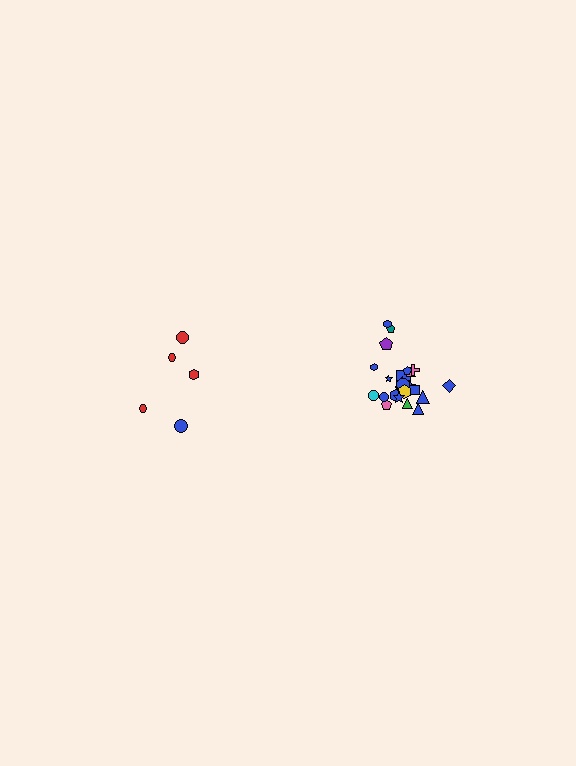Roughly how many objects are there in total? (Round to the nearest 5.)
Roughly 30 objects in total.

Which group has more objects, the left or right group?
The right group.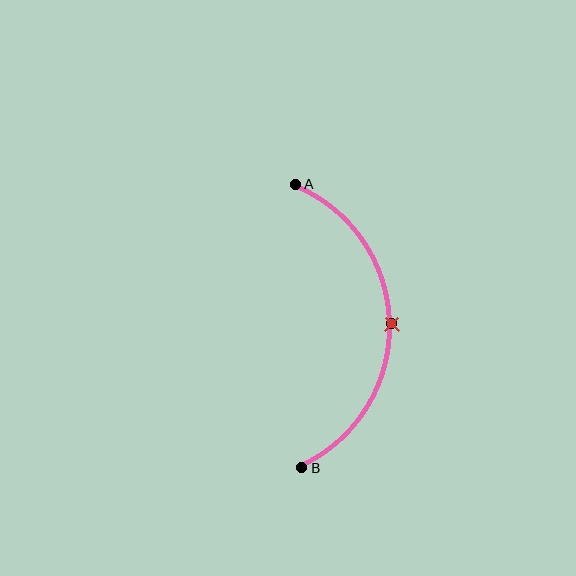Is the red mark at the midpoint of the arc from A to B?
Yes. The red mark lies on the arc at equal arc-length from both A and B — it is the arc midpoint.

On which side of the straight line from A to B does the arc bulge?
The arc bulges to the right of the straight line connecting A and B.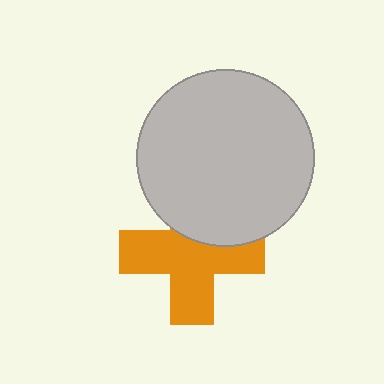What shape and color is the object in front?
The object in front is a light gray circle.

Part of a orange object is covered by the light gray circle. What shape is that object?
It is a cross.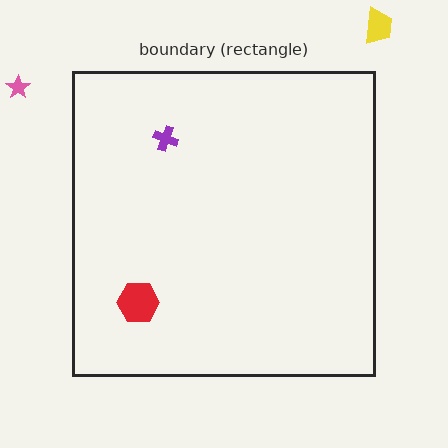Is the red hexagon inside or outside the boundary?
Inside.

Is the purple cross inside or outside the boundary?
Inside.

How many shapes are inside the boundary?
2 inside, 2 outside.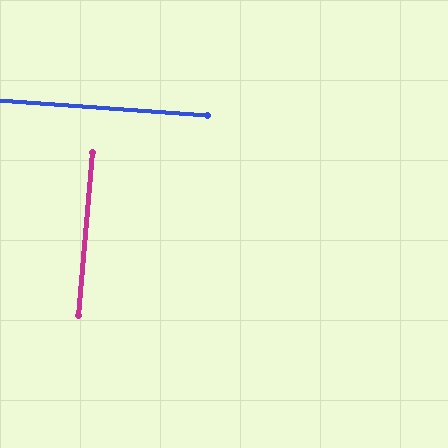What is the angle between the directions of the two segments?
Approximately 89 degrees.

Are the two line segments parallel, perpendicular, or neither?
Perpendicular — they meet at approximately 89°.